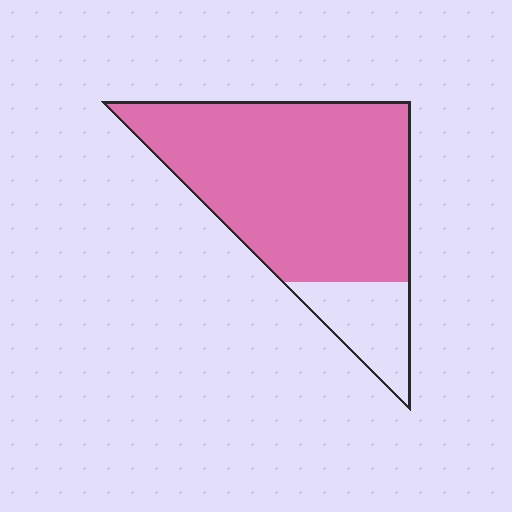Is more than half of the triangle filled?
Yes.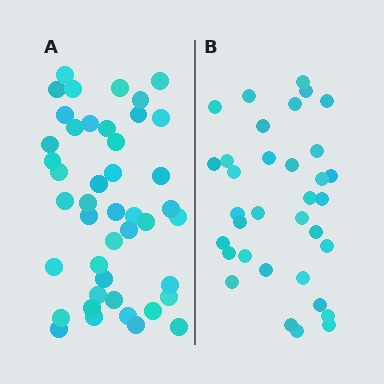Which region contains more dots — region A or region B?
Region A (the left region) has more dots.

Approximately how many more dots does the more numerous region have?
Region A has roughly 10 or so more dots than region B.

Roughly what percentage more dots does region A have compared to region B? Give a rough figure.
About 30% more.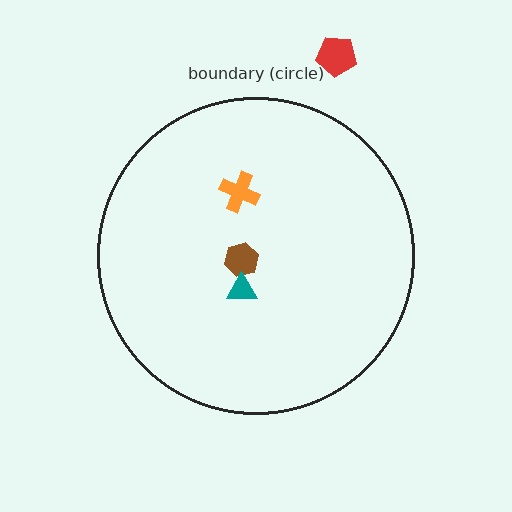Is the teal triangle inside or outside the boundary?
Inside.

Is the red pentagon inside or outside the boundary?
Outside.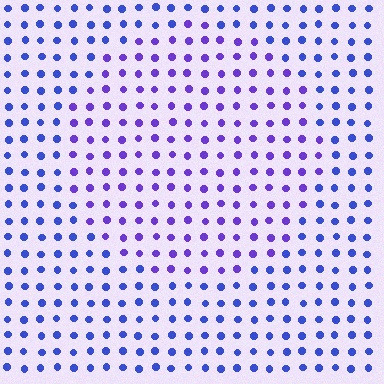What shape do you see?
I see a circle.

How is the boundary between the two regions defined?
The boundary is defined purely by a slight shift in hue (about 30 degrees). Spacing, size, and orientation are identical on both sides.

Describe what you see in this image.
The image is filled with small blue elements in a uniform arrangement. A circle-shaped region is visible where the elements are tinted to a slightly different hue, forming a subtle color boundary.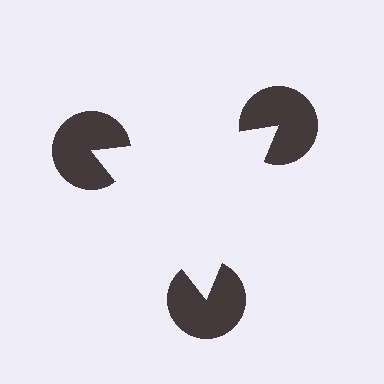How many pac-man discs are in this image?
There are 3 — one at each vertex of the illusory triangle.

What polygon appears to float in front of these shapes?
An illusory triangle — its edges are inferred from the aligned wedge cuts in the pac-man discs, not physically drawn.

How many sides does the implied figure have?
3 sides.